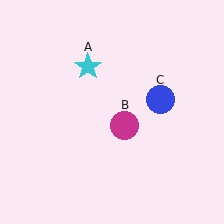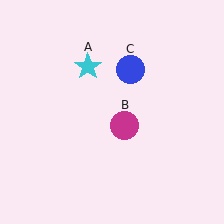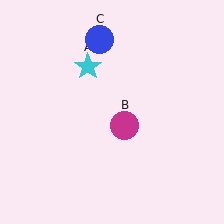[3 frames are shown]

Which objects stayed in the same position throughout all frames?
Cyan star (object A) and magenta circle (object B) remained stationary.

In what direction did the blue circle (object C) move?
The blue circle (object C) moved up and to the left.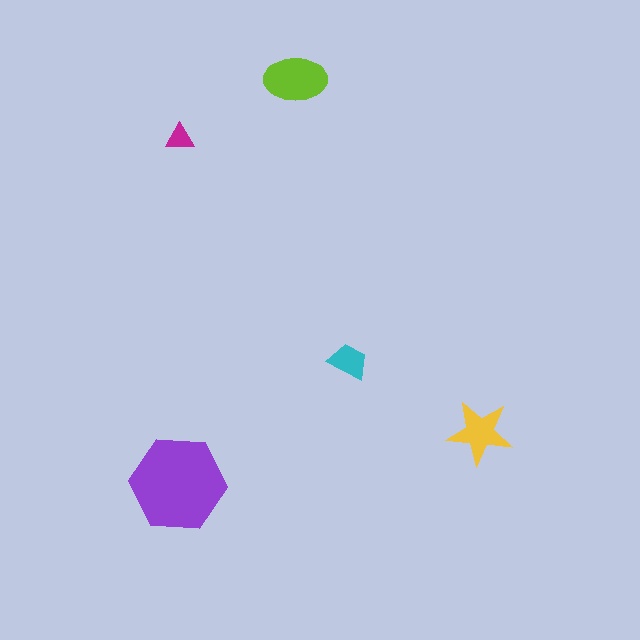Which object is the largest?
The purple hexagon.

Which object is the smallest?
The magenta triangle.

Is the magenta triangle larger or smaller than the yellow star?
Smaller.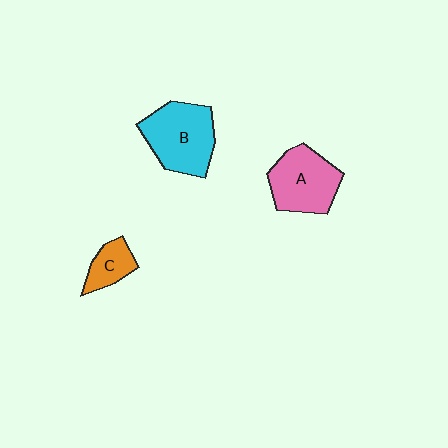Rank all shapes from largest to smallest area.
From largest to smallest: B (cyan), A (pink), C (orange).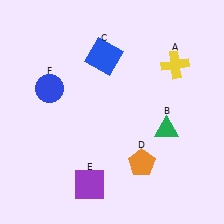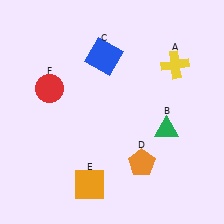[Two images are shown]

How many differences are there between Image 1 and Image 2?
There are 2 differences between the two images.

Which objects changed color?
E changed from purple to orange. F changed from blue to red.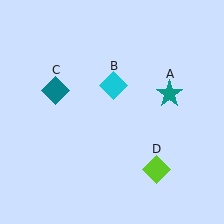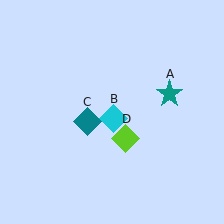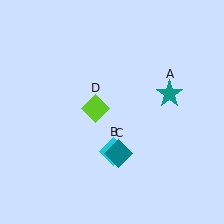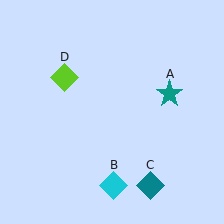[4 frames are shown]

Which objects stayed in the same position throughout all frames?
Teal star (object A) remained stationary.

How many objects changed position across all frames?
3 objects changed position: cyan diamond (object B), teal diamond (object C), lime diamond (object D).